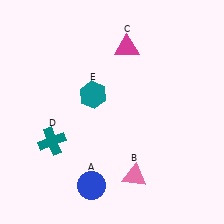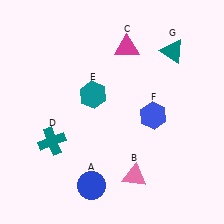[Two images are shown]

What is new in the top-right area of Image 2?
A teal triangle (G) was added in the top-right area of Image 2.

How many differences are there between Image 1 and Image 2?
There are 2 differences between the two images.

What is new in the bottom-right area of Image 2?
A blue hexagon (F) was added in the bottom-right area of Image 2.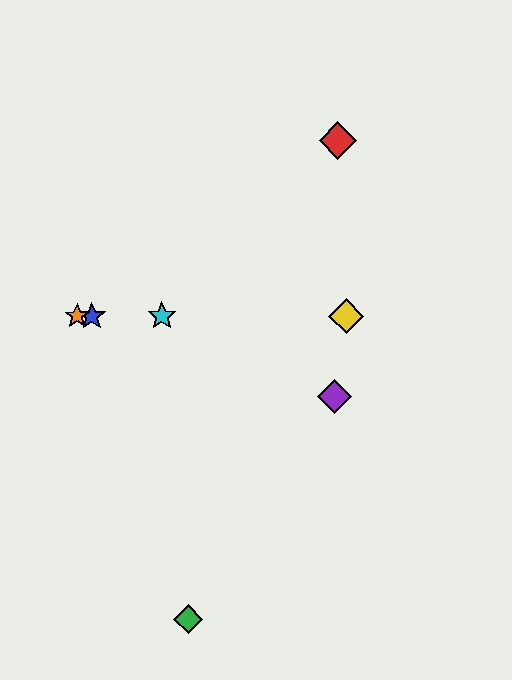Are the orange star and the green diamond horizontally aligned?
No, the orange star is at y≈316 and the green diamond is at y≈619.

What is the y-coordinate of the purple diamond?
The purple diamond is at y≈397.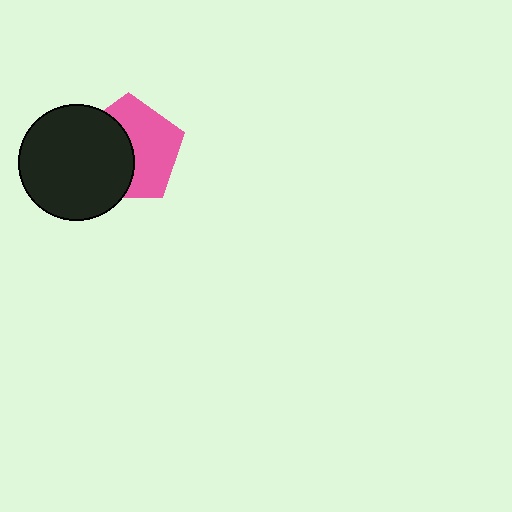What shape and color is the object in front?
The object in front is a black circle.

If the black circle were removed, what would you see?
You would see the complete pink pentagon.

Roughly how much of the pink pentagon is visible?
About half of it is visible (roughly 54%).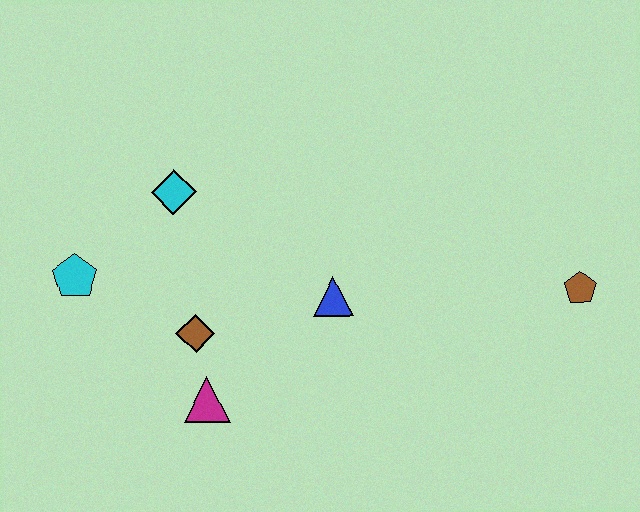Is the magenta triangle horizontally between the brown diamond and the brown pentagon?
Yes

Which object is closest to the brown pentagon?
The blue triangle is closest to the brown pentagon.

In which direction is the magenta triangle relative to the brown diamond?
The magenta triangle is below the brown diamond.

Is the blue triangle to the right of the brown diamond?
Yes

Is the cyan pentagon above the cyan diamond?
No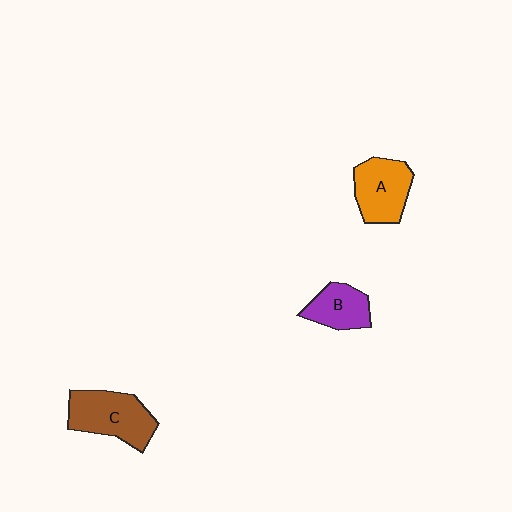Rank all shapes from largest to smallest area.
From largest to smallest: C (brown), A (orange), B (purple).